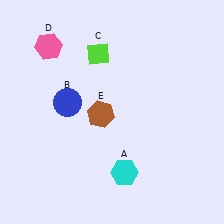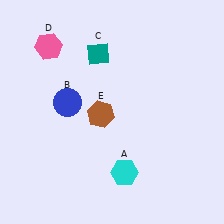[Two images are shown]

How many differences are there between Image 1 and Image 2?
There is 1 difference between the two images.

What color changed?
The diamond (C) changed from lime in Image 1 to teal in Image 2.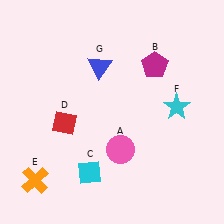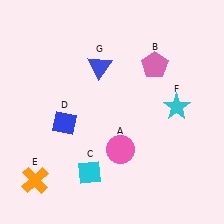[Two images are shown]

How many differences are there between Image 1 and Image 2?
There are 2 differences between the two images.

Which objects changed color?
B changed from magenta to pink. D changed from red to blue.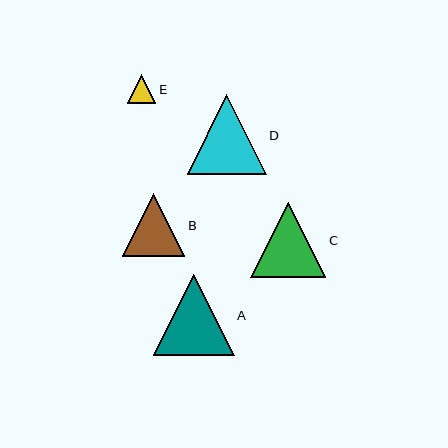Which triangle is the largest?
Triangle A is the largest with a size of approximately 80 pixels.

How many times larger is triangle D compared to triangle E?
Triangle D is approximately 2.7 times the size of triangle E.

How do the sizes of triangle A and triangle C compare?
Triangle A and triangle C are approximately the same size.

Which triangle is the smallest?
Triangle E is the smallest with a size of approximately 29 pixels.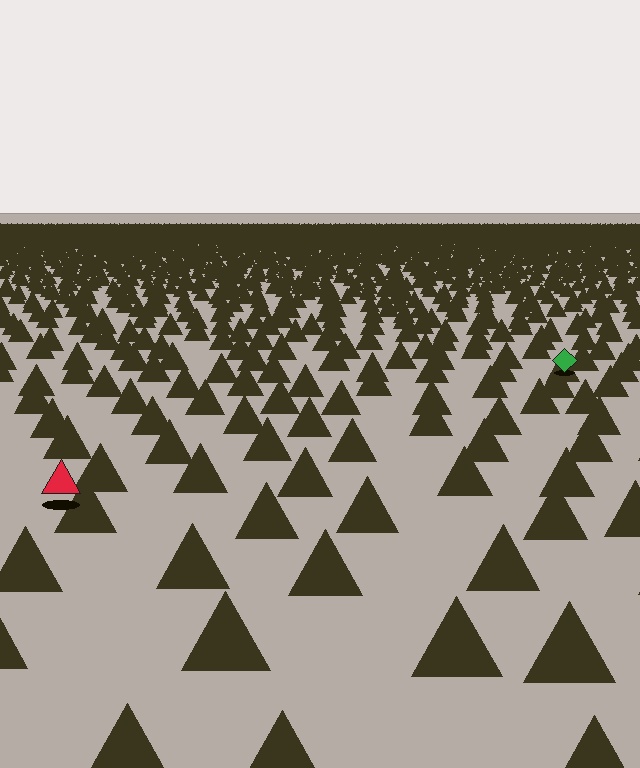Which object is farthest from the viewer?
The green diamond is farthest from the viewer. It appears smaller and the ground texture around it is denser.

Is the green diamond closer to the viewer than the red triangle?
No. The red triangle is closer — you can tell from the texture gradient: the ground texture is coarser near it.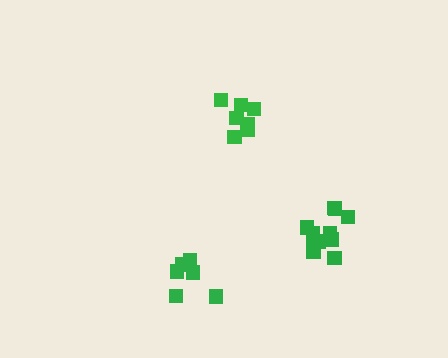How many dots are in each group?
Group 1: 6 dots, Group 2: 11 dots, Group 3: 7 dots (24 total).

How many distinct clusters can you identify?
There are 3 distinct clusters.